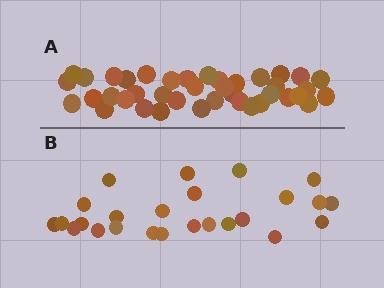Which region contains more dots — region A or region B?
Region A (the top region) has more dots.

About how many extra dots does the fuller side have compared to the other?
Region A has approximately 15 more dots than region B.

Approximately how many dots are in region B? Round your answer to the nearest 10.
About 20 dots. (The exact count is 25, which rounds to 20.)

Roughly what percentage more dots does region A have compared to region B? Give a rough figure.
About 60% more.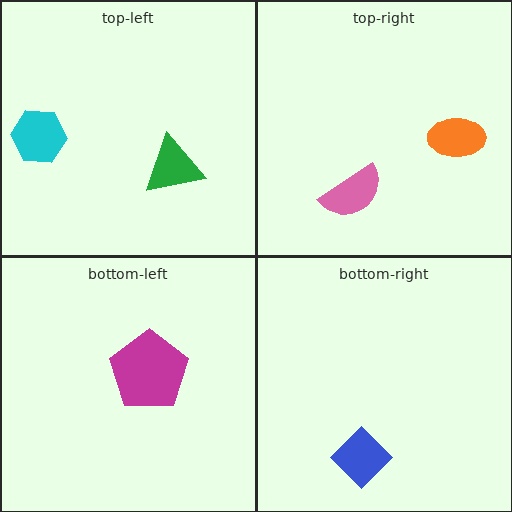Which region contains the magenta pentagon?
The bottom-left region.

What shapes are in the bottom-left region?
The magenta pentagon.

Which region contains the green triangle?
The top-left region.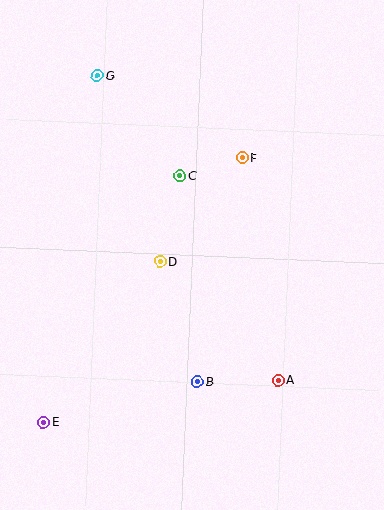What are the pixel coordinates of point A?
Point A is at (278, 380).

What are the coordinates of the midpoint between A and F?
The midpoint between A and F is at (260, 269).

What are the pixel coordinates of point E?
Point E is at (43, 422).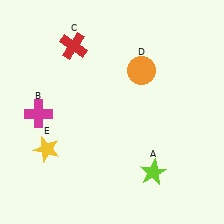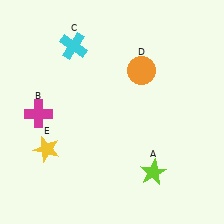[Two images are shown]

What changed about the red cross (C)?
In Image 1, C is red. In Image 2, it changed to cyan.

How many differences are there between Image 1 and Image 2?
There is 1 difference between the two images.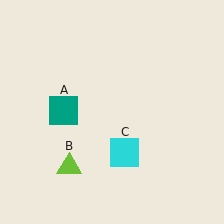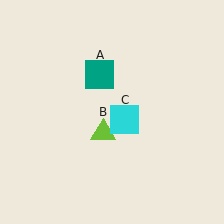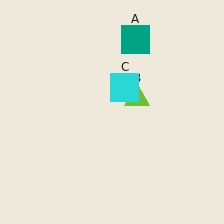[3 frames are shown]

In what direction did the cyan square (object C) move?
The cyan square (object C) moved up.